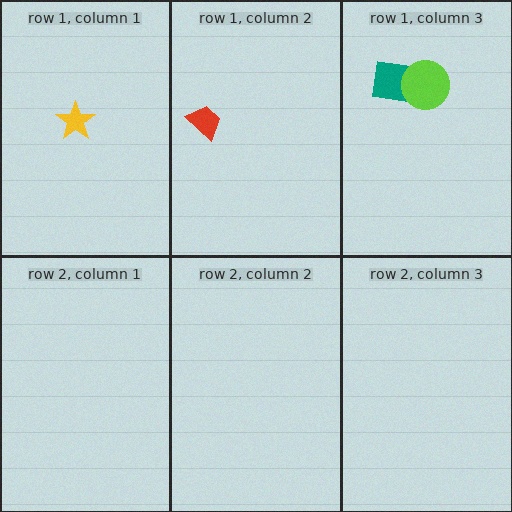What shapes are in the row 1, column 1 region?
The yellow star.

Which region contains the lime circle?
The row 1, column 3 region.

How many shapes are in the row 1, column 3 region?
2.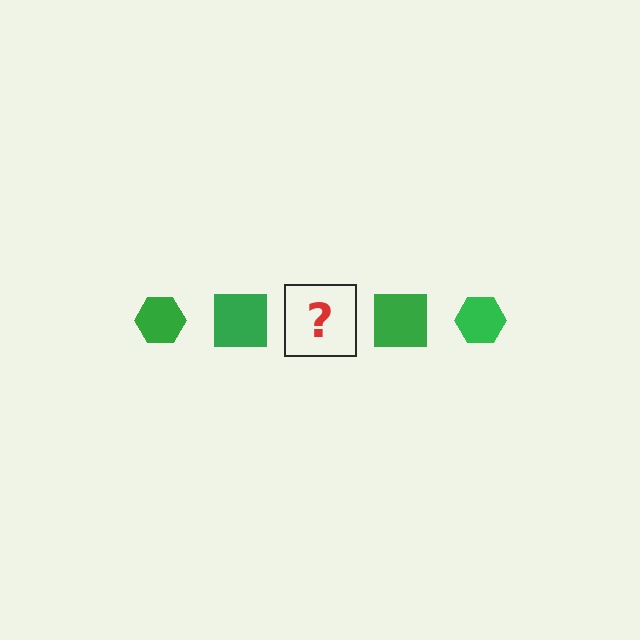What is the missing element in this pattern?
The missing element is a green hexagon.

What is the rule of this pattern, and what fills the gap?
The rule is that the pattern cycles through hexagon, square shapes in green. The gap should be filled with a green hexagon.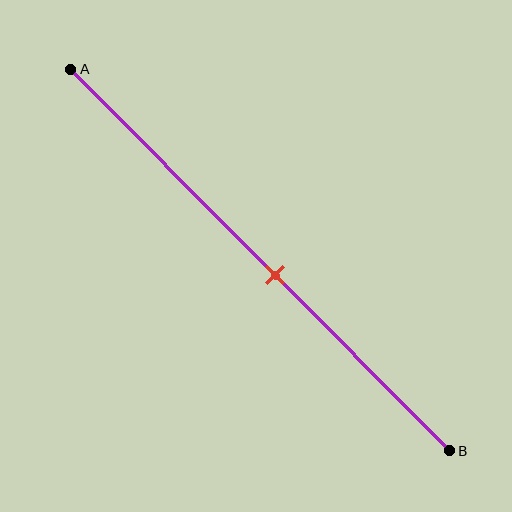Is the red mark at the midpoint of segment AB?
No, the mark is at about 55% from A, not at the 50% midpoint.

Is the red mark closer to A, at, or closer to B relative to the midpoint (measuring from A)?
The red mark is closer to point B than the midpoint of segment AB.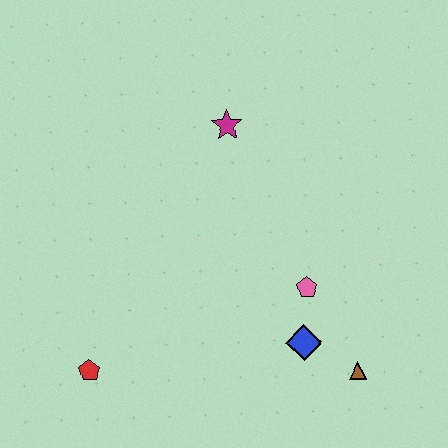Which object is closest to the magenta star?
The pink pentagon is closest to the magenta star.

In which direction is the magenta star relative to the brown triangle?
The magenta star is above the brown triangle.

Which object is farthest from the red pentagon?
The magenta star is farthest from the red pentagon.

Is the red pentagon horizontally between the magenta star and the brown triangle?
No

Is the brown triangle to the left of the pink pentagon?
No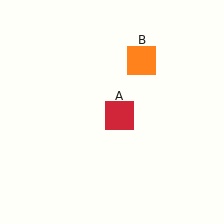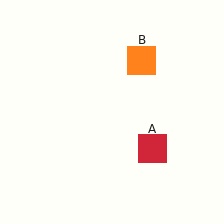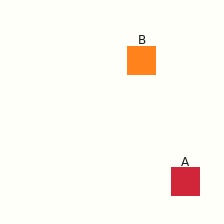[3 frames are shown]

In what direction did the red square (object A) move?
The red square (object A) moved down and to the right.